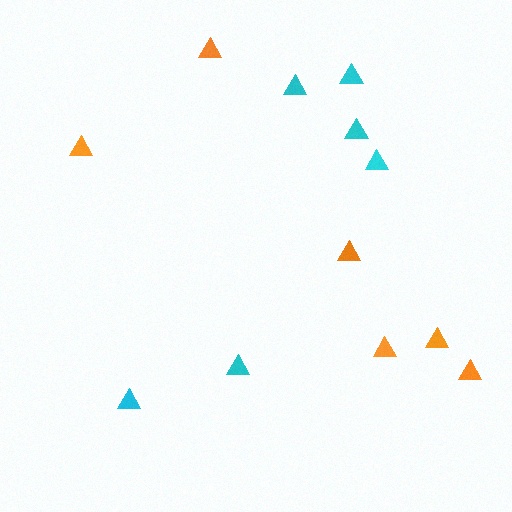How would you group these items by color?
There are 2 groups: one group of orange triangles (6) and one group of cyan triangles (6).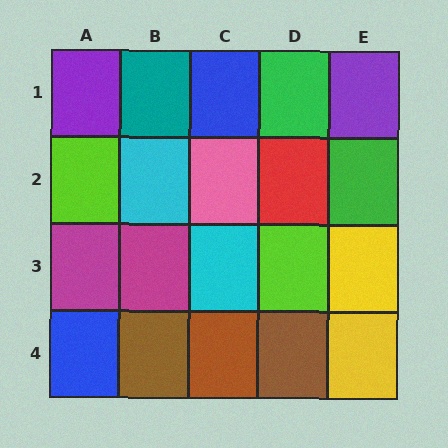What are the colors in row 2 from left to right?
Lime, cyan, pink, red, green.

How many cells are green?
2 cells are green.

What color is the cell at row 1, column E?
Purple.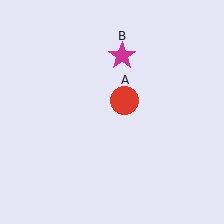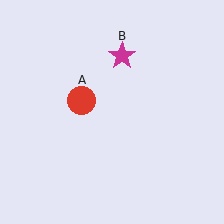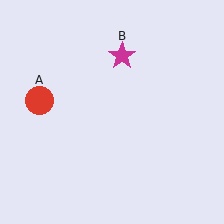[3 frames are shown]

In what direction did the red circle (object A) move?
The red circle (object A) moved left.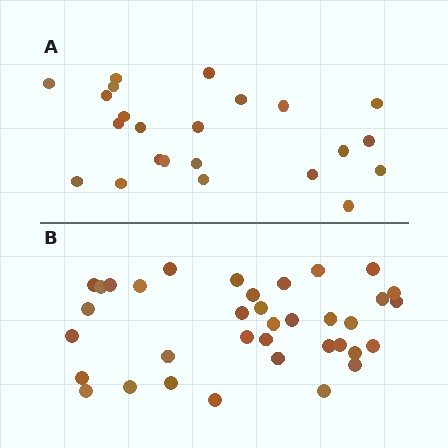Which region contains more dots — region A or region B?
Region B (the bottom region) has more dots.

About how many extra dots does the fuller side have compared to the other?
Region B has approximately 15 more dots than region A.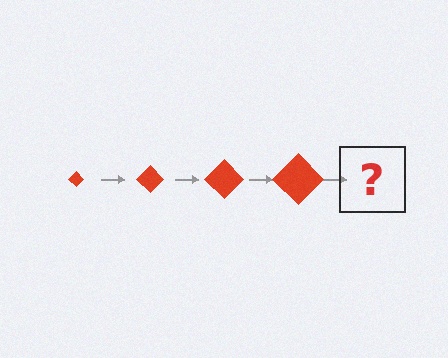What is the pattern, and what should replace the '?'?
The pattern is that the diamond gets progressively larger each step. The '?' should be a red diamond, larger than the previous one.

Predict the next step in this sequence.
The next step is a red diamond, larger than the previous one.